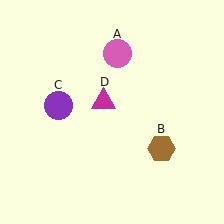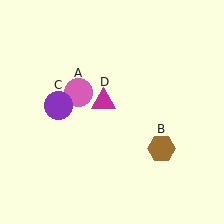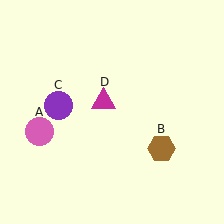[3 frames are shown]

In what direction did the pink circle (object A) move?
The pink circle (object A) moved down and to the left.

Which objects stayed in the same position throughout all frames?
Brown hexagon (object B) and purple circle (object C) and magenta triangle (object D) remained stationary.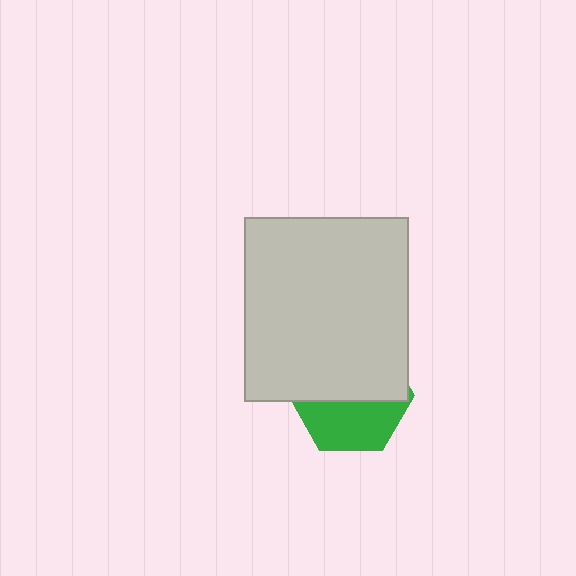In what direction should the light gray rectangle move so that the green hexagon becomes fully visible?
The light gray rectangle should move up. That is the shortest direction to clear the overlap and leave the green hexagon fully visible.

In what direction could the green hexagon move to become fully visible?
The green hexagon could move down. That would shift it out from behind the light gray rectangle entirely.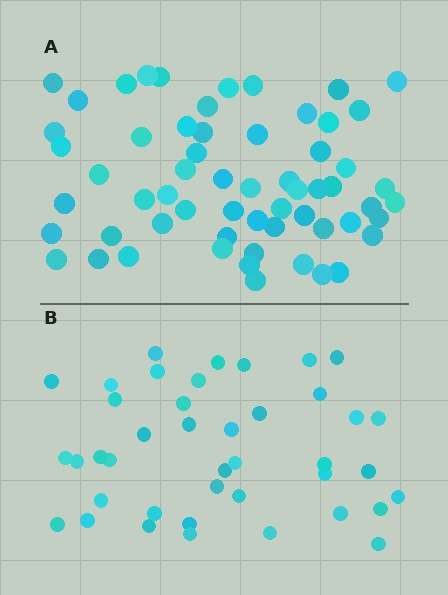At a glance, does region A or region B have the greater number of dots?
Region A (the top region) has more dots.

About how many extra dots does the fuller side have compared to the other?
Region A has approximately 20 more dots than region B.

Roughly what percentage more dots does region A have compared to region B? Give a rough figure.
About 45% more.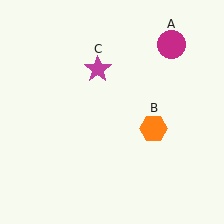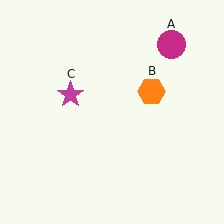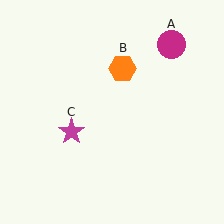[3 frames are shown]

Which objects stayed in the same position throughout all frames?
Magenta circle (object A) remained stationary.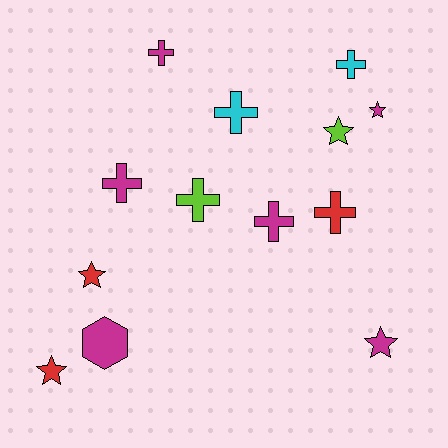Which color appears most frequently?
Magenta, with 6 objects.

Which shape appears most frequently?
Cross, with 7 objects.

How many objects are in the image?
There are 13 objects.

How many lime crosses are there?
There is 1 lime cross.